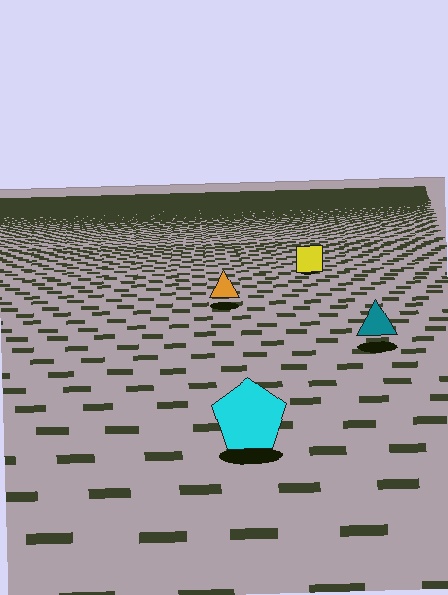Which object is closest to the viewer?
The cyan pentagon is closest. The texture marks near it are larger and more spread out.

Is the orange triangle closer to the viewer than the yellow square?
Yes. The orange triangle is closer — you can tell from the texture gradient: the ground texture is coarser near it.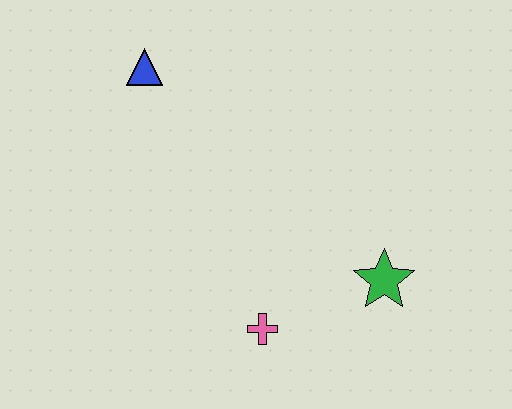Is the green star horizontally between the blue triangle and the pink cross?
No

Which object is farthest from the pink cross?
The blue triangle is farthest from the pink cross.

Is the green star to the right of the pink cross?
Yes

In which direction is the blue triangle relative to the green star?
The blue triangle is to the left of the green star.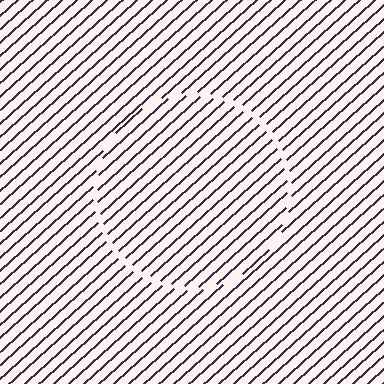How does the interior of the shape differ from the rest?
The interior of the shape contains the same grating, shifted by half a period — the contour is defined by the phase discontinuity where line-ends from the inner and outer gratings abut.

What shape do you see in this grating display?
An illusory circle. The interior of the shape contains the same grating, shifted by half a period — the contour is defined by the phase discontinuity where line-ends from the inner and outer gratings abut.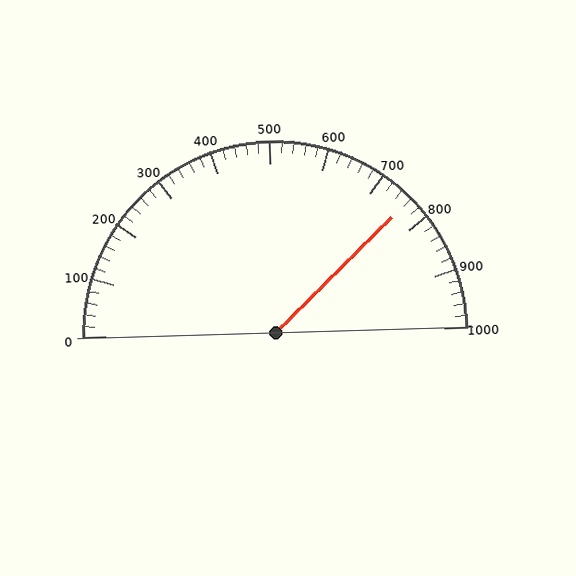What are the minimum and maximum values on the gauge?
The gauge ranges from 0 to 1000.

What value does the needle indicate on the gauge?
The needle indicates approximately 760.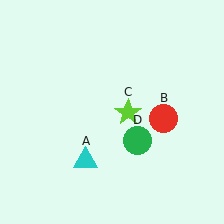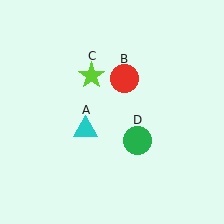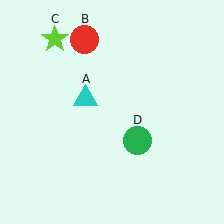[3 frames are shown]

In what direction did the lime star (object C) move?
The lime star (object C) moved up and to the left.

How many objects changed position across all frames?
3 objects changed position: cyan triangle (object A), red circle (object B), lime star (object C).